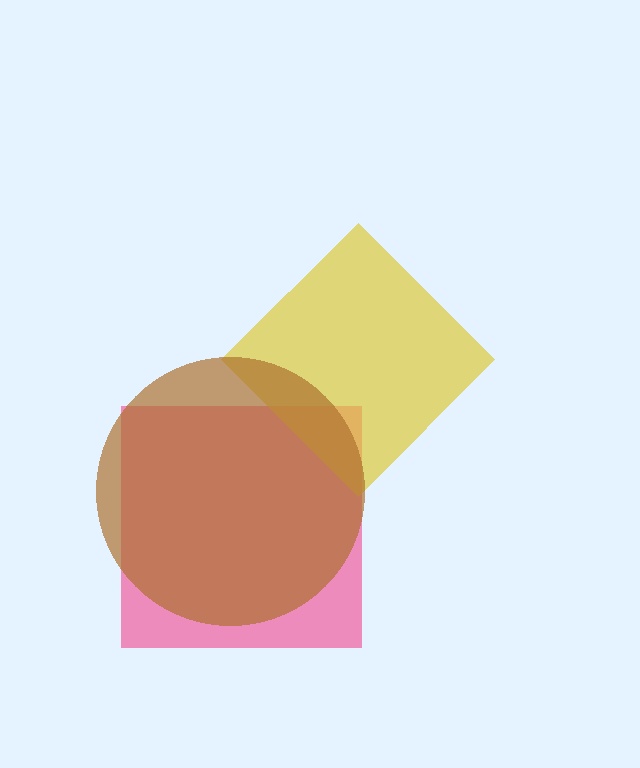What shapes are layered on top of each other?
The layered shapes are: a pink square, a yellow diamond, a brown circle.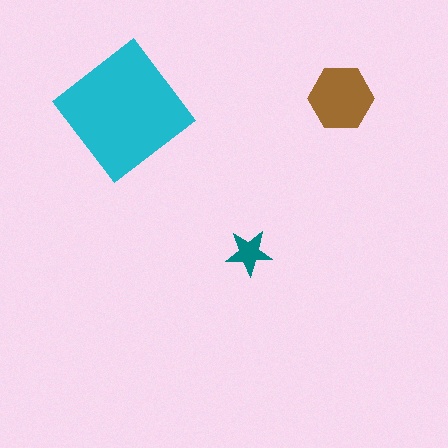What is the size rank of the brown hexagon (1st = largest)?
2nd.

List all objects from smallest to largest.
The teal star, the brown hexagon, the cyan diamond.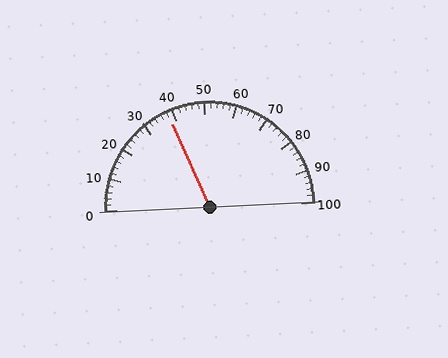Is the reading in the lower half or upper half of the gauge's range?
The reading is in the lower half of the range (0 to 100).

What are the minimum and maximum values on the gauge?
The gauge ranges from 0 to 100.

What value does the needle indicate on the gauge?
The needle indicates approximately 38.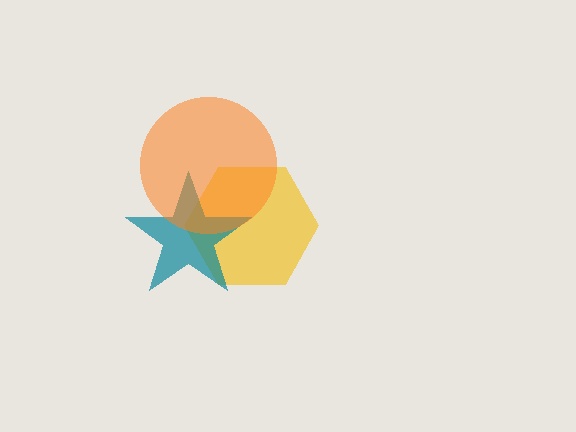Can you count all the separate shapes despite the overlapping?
Yes, there are 3 separate shapes.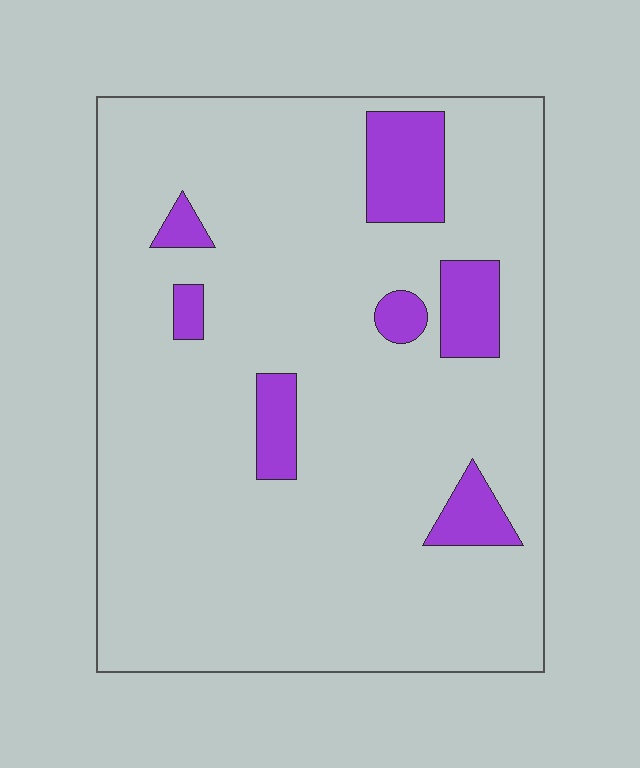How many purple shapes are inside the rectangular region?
7.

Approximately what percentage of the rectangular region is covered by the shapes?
Approximately 10%.